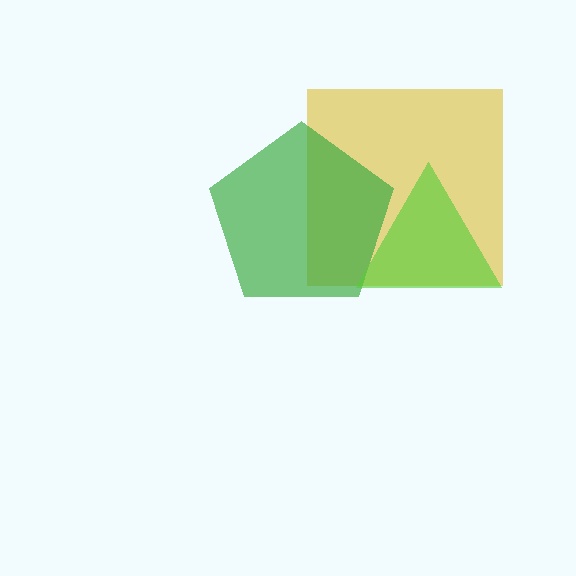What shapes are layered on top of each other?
The layered shapes are: a yellow square, a green pentagon, a lime triangle.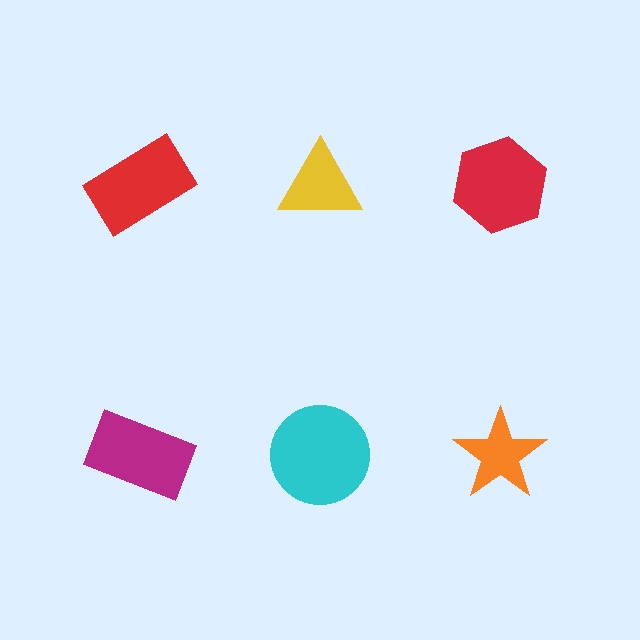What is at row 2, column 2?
A cyan circle.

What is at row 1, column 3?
A red hexagon.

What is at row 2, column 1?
A magenta rectangle.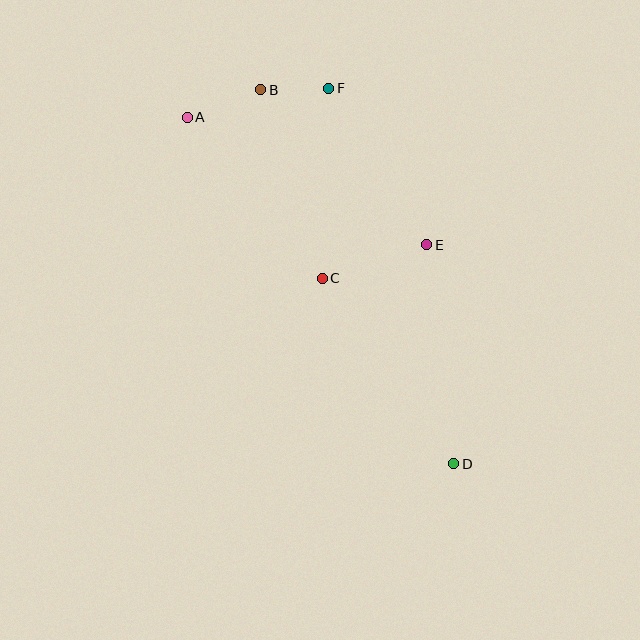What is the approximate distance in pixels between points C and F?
The distance between C and F is approximately 190 pixels.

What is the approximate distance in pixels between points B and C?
The distance between B and C is approximately 198 pixels.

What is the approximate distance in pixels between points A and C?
The distance between A and C is approximately 210 pixels.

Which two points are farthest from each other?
Points A and D are farthest from each other.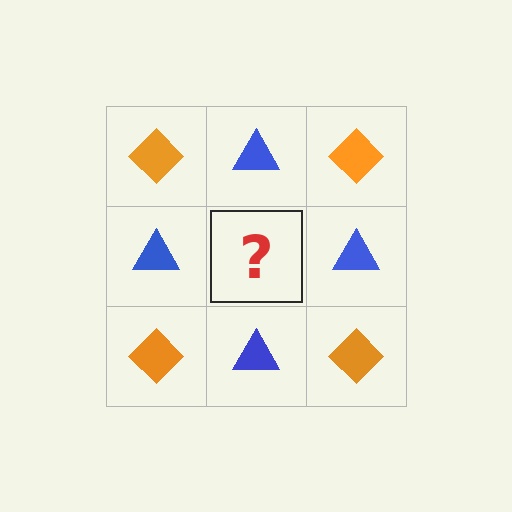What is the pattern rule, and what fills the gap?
The rule is that it alternates orange diamond and blue triangle in a checkerboard pattern. The gap should be filled with an orange diamond.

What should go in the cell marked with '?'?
The missing cell should contain an orange diamond.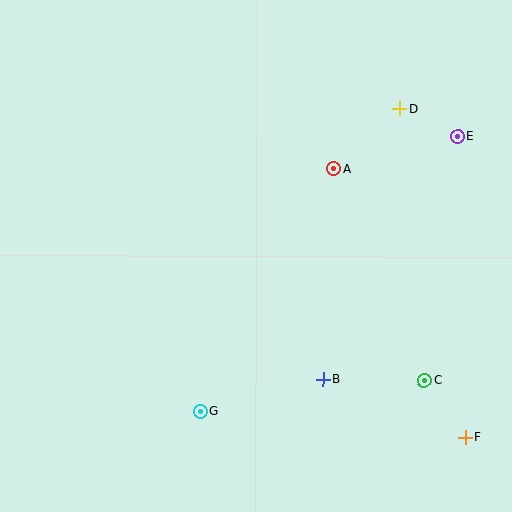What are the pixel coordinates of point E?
Point E is at (458, 136).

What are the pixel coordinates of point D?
Point D is at (400, 108).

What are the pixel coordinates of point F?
Point F is at (466, 437).